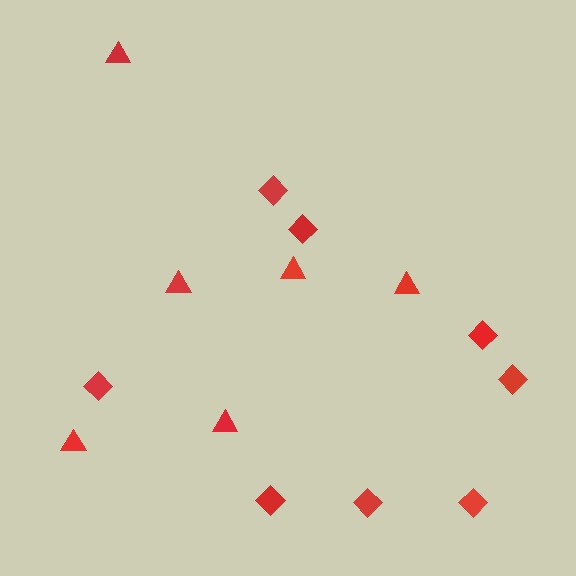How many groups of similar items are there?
There are 2 groups: one group of diamonds (8) and one group of triangles (6).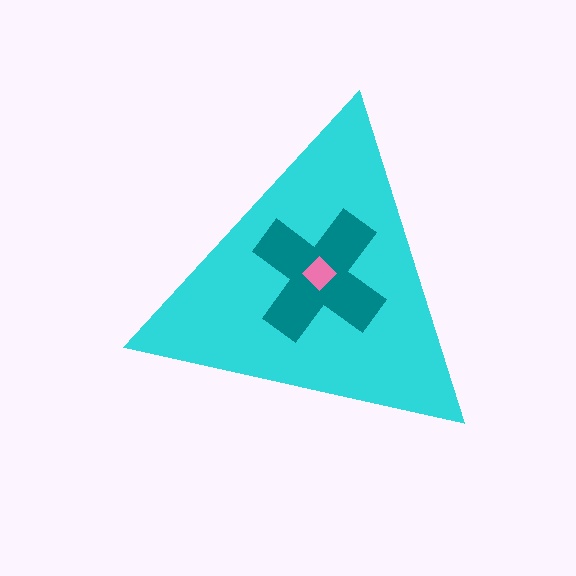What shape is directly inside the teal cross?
The pink diamond.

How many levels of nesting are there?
3.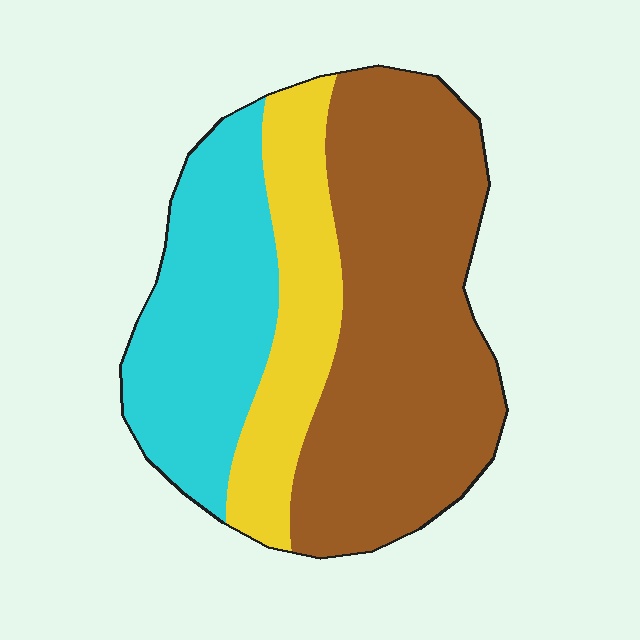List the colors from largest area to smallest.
From largest to smallest: brown, cyan, yellow.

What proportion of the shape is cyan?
Cyan takes up about one quarter (1/4) of the shape.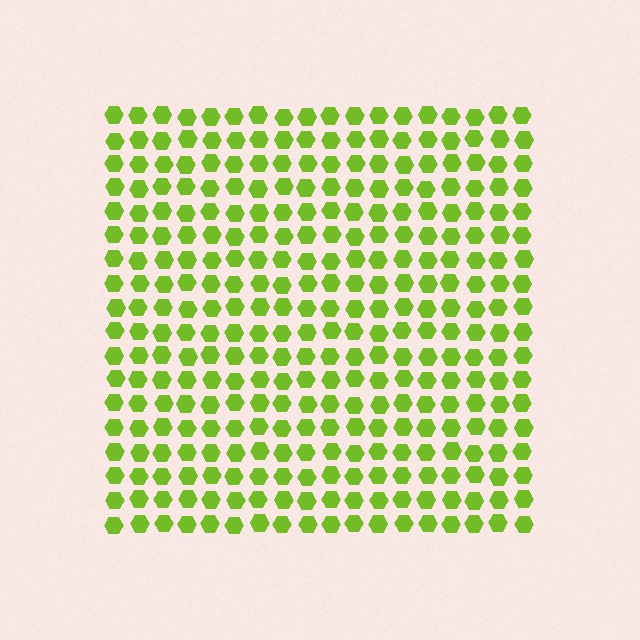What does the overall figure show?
The overall figure shows a square.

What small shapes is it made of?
It is made of small hexagons.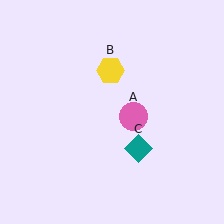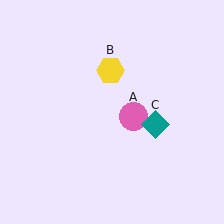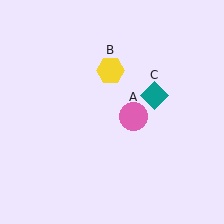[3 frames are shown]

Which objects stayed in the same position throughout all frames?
Pink circle (object A) and yellow hexagon (object B) remained stationary.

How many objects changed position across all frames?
1 object changed position: teal diamond (object C).